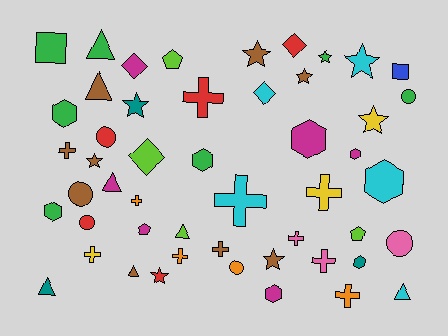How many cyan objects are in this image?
There are 5 cyan objects.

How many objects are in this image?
There are 50 objects.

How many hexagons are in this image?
There are 8 hexagons.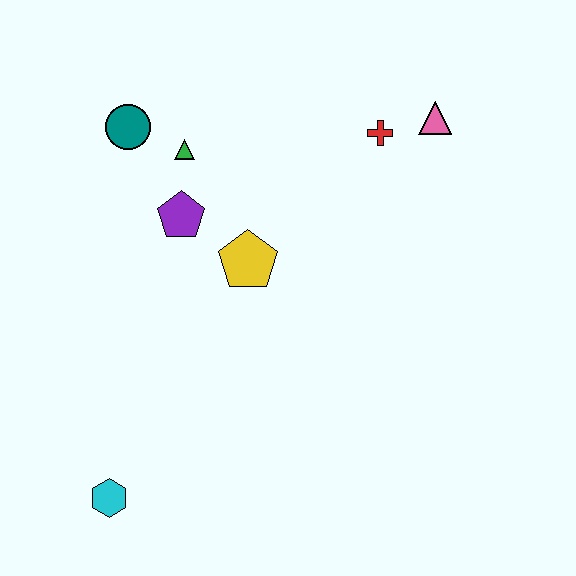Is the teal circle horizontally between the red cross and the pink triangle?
No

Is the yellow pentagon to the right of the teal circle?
Yes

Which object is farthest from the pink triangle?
The cyan hexagon is farthest from the pink triangle.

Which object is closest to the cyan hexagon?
The yellow pentagon is closest to the cyan hexagon.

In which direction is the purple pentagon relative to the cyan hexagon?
The purple pentagon is above the cyan hexagon.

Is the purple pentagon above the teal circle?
No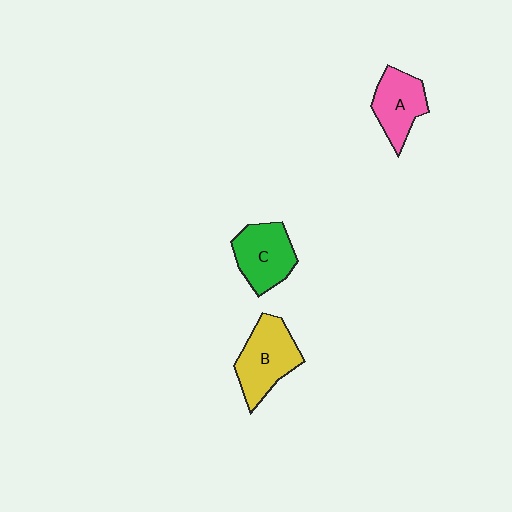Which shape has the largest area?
Shape B (yellow).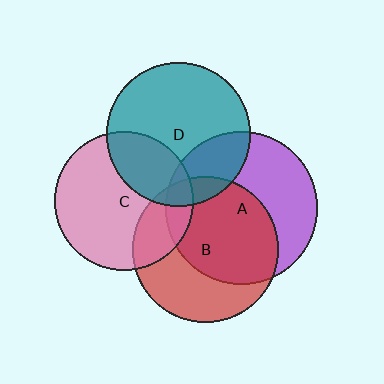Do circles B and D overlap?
Yes.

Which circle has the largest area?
Circle A (purple).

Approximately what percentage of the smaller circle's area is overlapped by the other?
Approximately 10%.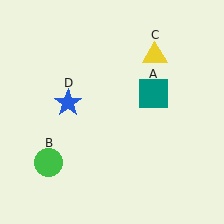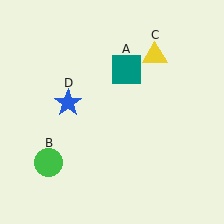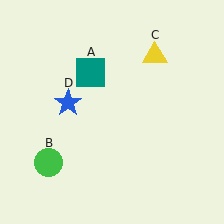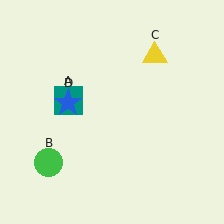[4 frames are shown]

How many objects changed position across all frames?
1 object changed position: teal square (object A).